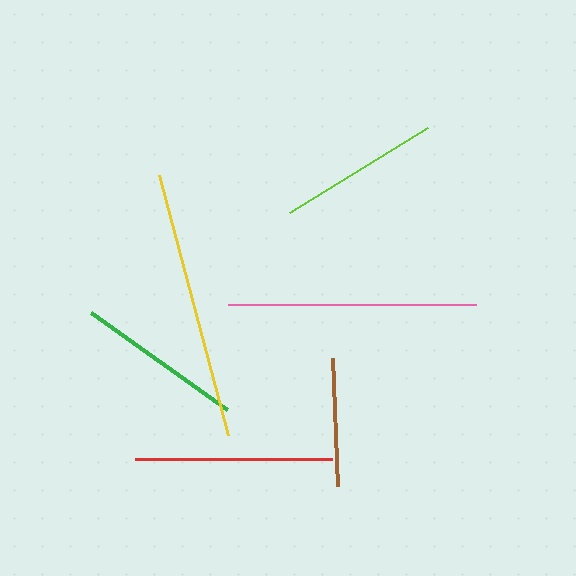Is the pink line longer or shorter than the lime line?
The pink line is longer than the lime line.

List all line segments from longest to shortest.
From longest to shortest: yellow, pink, red, green, lime, brown.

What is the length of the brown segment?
The brown segment is approximately 128 pixels long.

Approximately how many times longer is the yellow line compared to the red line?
The yellow line is approximately 1.4 times the length of the red line.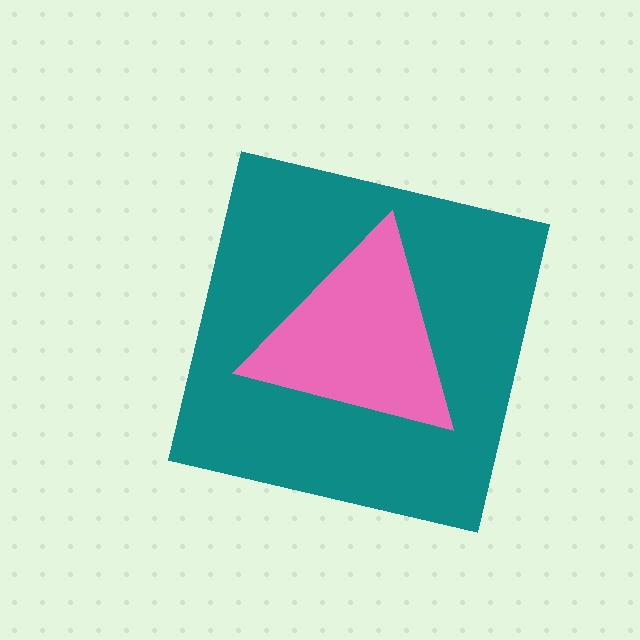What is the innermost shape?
The pink triangle.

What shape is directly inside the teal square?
The pink triangle.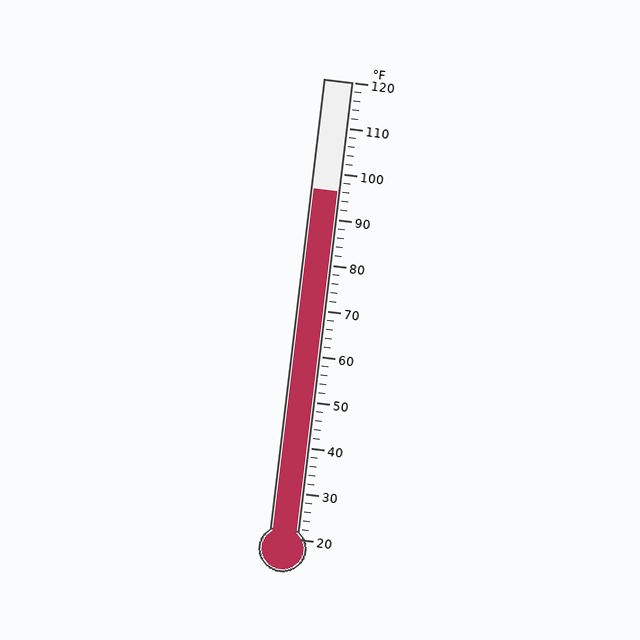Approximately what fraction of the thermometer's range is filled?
The thermometer is filled to approximately 75% of its range.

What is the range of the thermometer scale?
The thermometer scale ranges from 20°F to 120°F.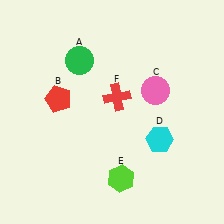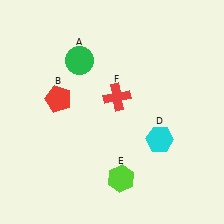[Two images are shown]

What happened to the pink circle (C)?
The pink circle (C) was removed in Image 2. It was in the top-right area of Image 1.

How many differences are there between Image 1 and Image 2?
There is 1 difference between the two images.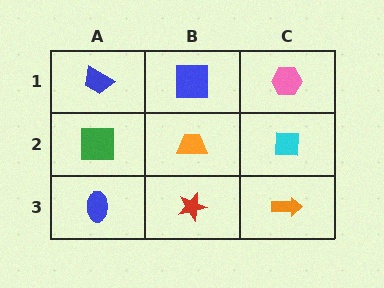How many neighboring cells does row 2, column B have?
4.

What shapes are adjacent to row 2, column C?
A pink hexagon (row 1, column C), an orange arrow (row 3, column C), an orange trapezoid (row 2, column B).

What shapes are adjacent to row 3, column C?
A cyan square (row 2, column C), a red star (row 3, column B).